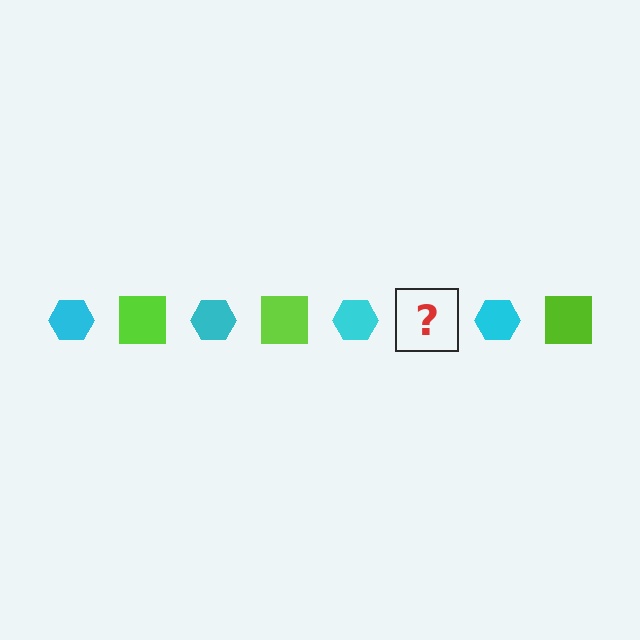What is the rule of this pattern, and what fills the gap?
The rule is that the pattern alternates between cyan hexagon and lime square. The gap should be filled with a lime square.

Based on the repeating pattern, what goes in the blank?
The blank should be a lime square.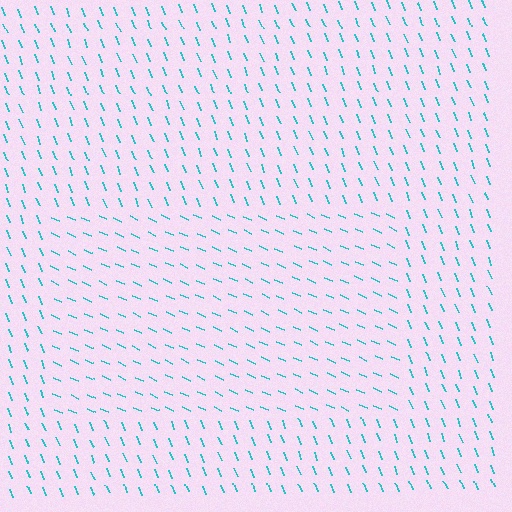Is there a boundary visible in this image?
Yes, there is a texture boundary formed by a change in line orientation.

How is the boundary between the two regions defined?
The boundary is defined purely by a change in line orientation (approximately 45 degrees difference). All lines are the same color and thickness.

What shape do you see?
I see a rectangle.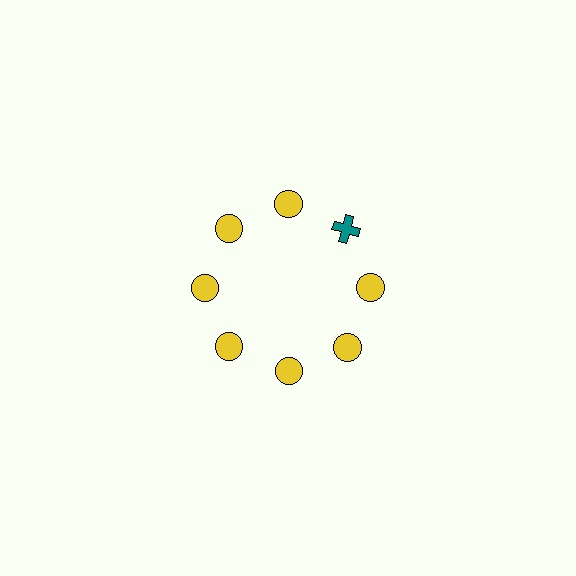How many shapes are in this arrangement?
There are 8 shapes arranged in a ring pattern.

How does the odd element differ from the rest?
It differs in both color (teal instead of yellow) and shape (cross instead of circle).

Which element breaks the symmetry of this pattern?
The teal cross at roughly the 2 o'clock position breaks the symmetry. All other shapes are yellow circles.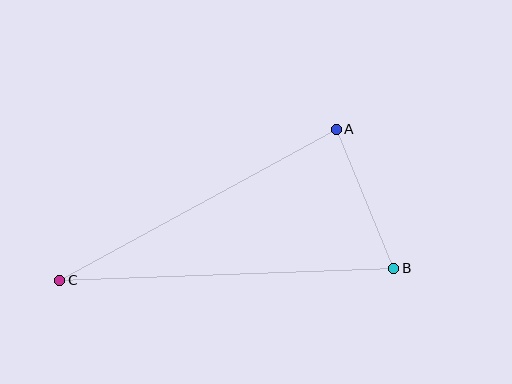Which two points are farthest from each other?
Points B and C are farthest from each other.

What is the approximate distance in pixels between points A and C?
The distance between A and C is approximately 315 pixels.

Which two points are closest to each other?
Points A and B are closest to each other.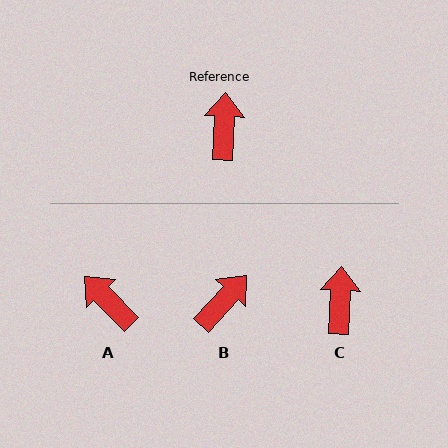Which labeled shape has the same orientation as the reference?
C.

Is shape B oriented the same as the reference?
No, it is off by about 39 degrees.